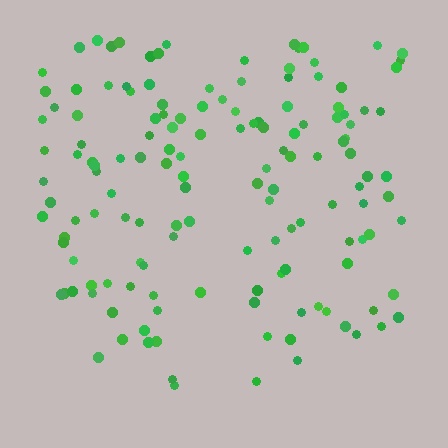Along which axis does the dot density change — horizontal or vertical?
Vertical.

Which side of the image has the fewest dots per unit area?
The bottom.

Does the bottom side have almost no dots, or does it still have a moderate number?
Still a moderate number, just noticeably fewer than the top.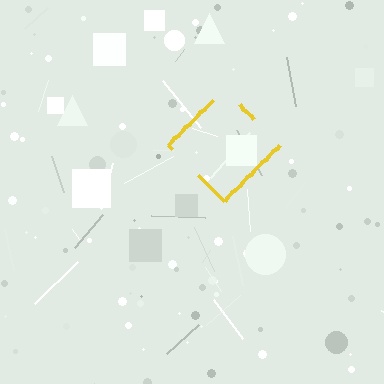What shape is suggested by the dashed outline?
The dashed outline suggests a diamond.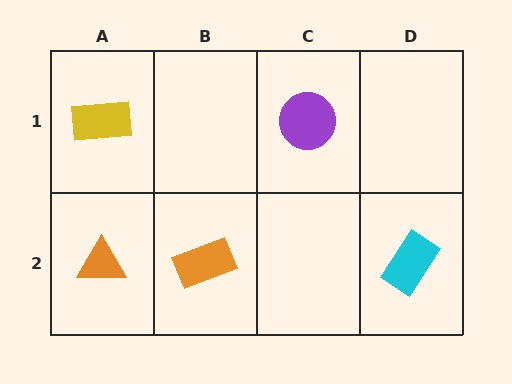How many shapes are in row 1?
2 shapes.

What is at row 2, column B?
An orange rectangle.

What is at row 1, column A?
A yellow rectangle.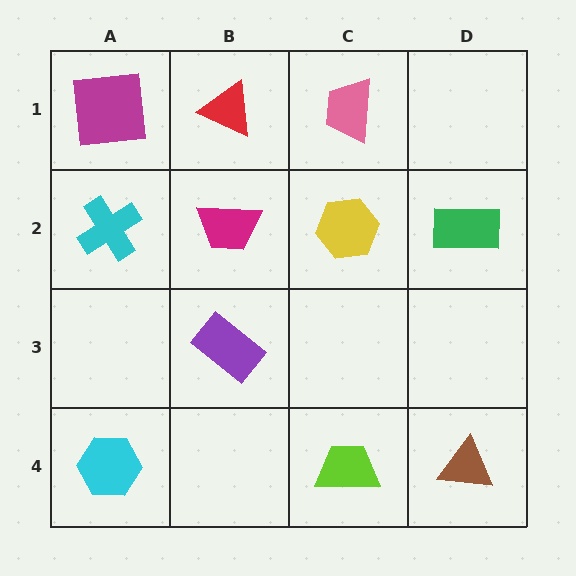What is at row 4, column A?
A cyan hexagon.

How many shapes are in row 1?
3 shapes.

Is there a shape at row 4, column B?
No, that cell is empty.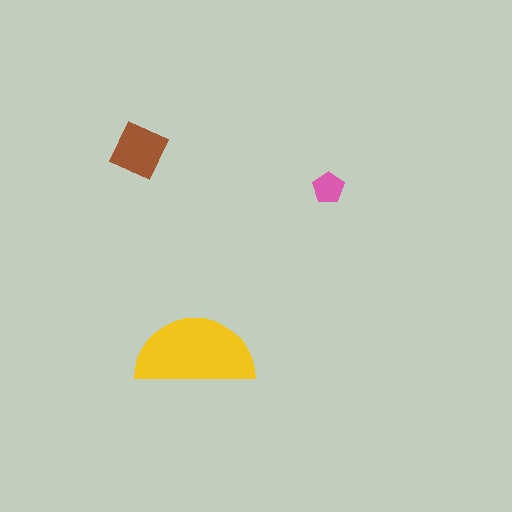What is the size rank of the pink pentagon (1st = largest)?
3rd.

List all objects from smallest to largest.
The pink pentagon, the brown diamond, the yellow semicircle.